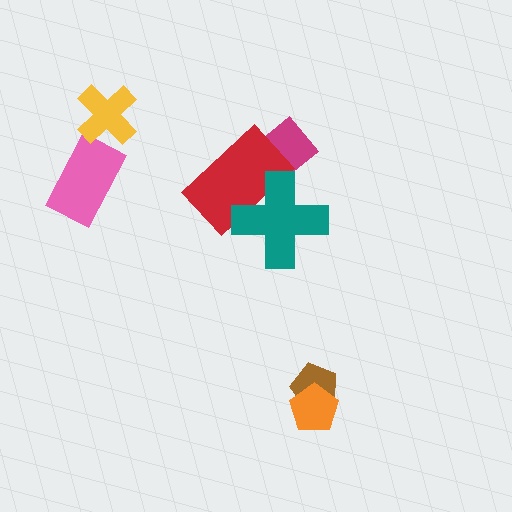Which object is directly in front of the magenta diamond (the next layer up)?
The red rectangle is directly in front of the magenta diamond.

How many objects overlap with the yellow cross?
0 objects overlap with the yellow cross.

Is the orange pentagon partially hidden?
No, no other shape covers it.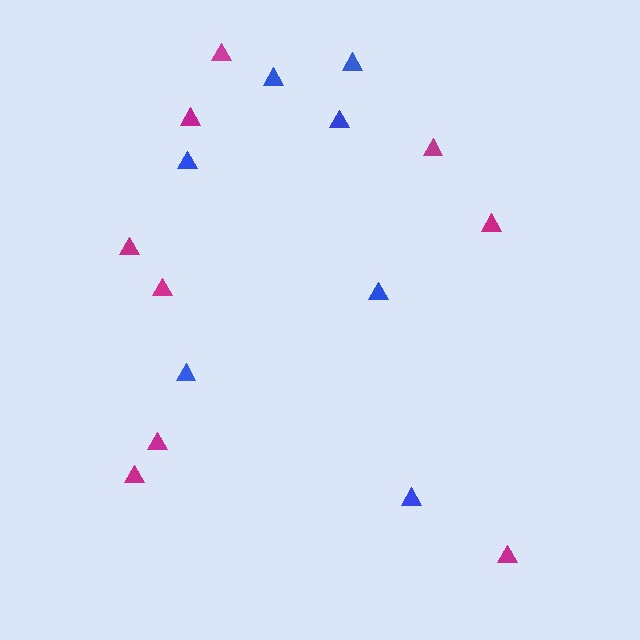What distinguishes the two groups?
There are 2 groups: one group of blue triangles (7) and one group of magenta triangles (9).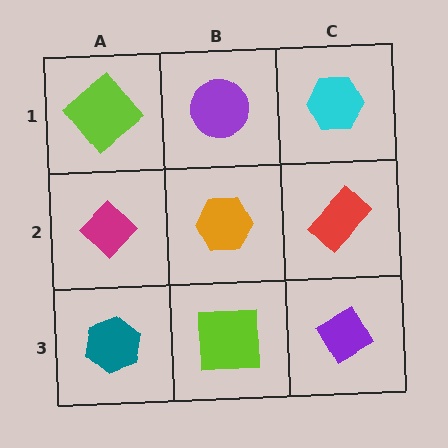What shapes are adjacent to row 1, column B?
An orange hexagon (row 2, column B), a lime diamond (row 1, column A), a cyan hexagon (row 1, column C).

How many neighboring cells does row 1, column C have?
2.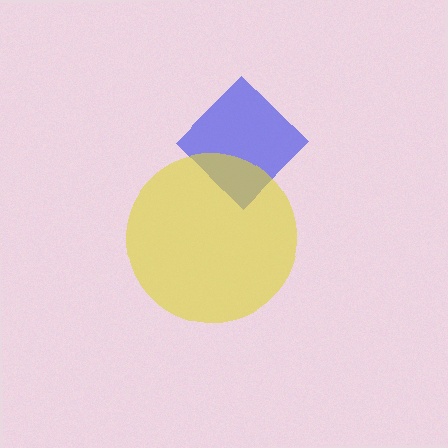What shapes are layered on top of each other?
The layered shapes are: a blue diamond, a yellow circle.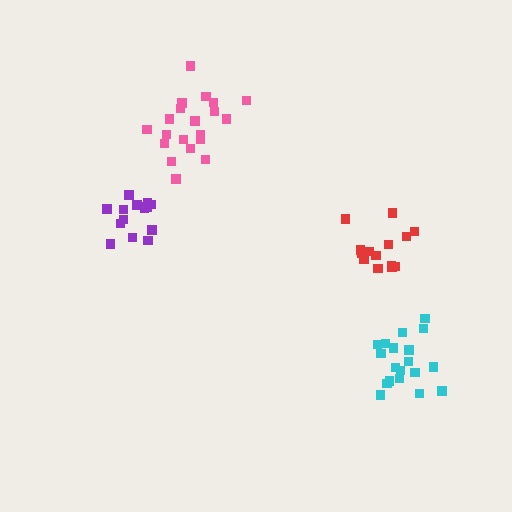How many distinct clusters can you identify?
There are 4 distinct clusters.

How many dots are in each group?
Group 1: 19 dots, Group 2: 20 dots, Group 3: 14 dots, Group 4: 14 dots (67 total).